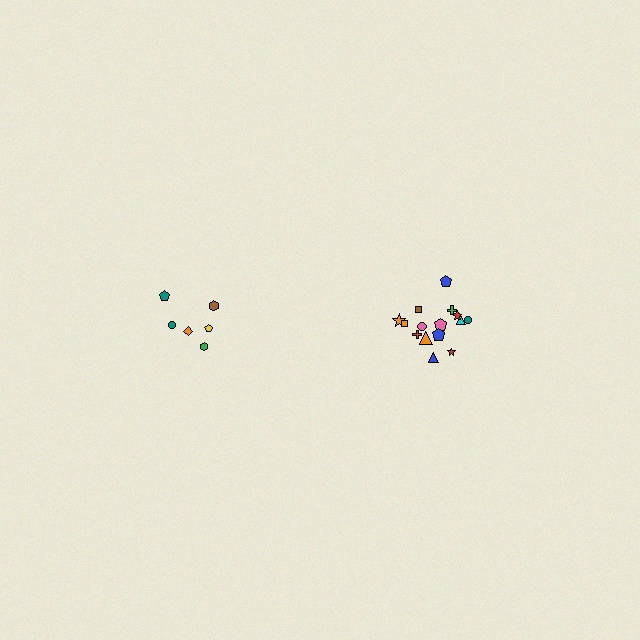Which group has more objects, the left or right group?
The right group.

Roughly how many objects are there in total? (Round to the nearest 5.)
Roughly 20 objects in total.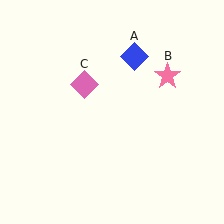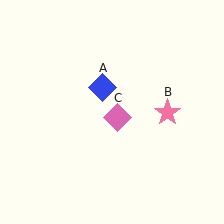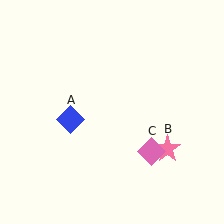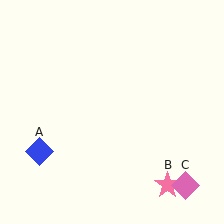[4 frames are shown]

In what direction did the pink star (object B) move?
The pink star (object B) moved down.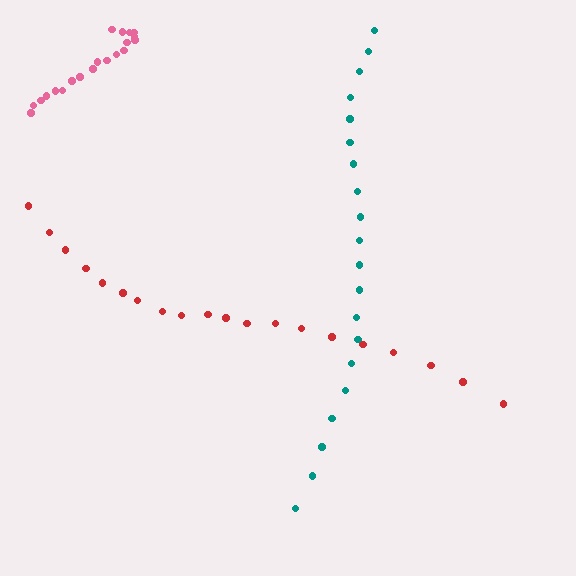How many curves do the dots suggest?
There are 3 distinct paths.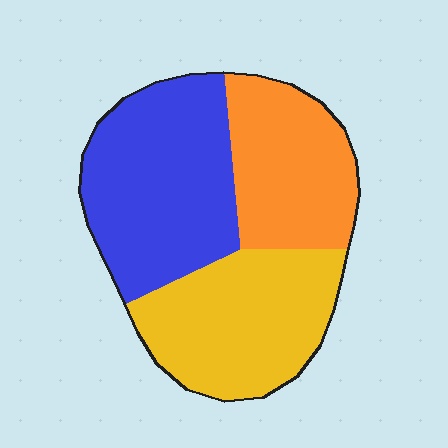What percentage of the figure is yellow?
Yellow takes up between a third and a half of the figure.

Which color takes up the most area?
Blue, at roughly 40%.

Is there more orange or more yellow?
Yellow.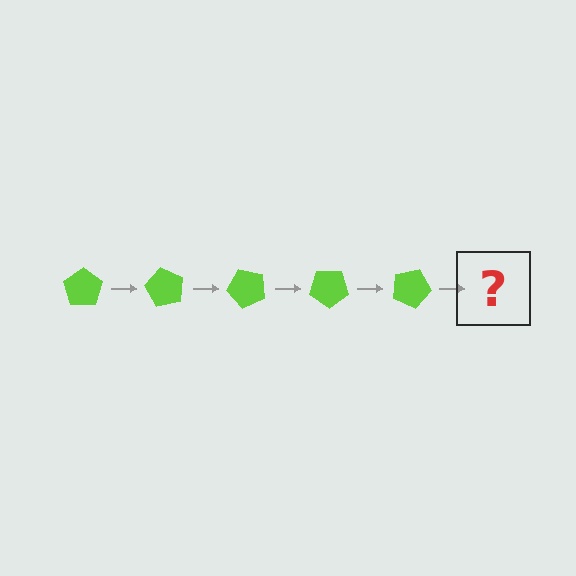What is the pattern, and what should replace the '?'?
The pattern is that the pentagon rotates 60 degrees each step. The '?' should be a lime pentagon rotated 300 degrees.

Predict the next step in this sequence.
The next step is a lime pentagon rotated 300 degrees.